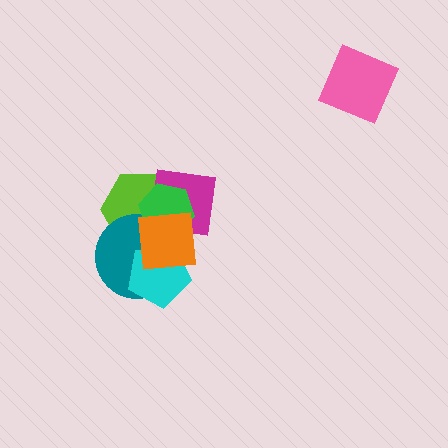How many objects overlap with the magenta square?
4 objects overlap with the magenta square.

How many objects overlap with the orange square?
5 objects overlap with the orange square.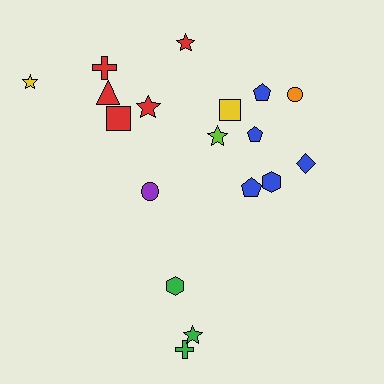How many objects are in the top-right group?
There are 8 objects.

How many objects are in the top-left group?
There are 6 objects.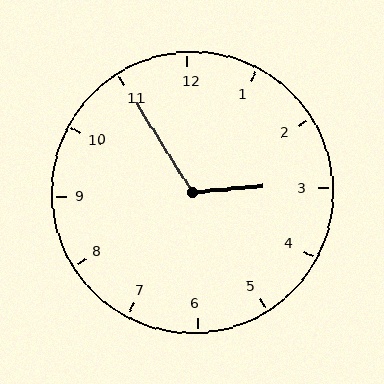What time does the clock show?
2:55.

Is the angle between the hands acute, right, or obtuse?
It is obtuse.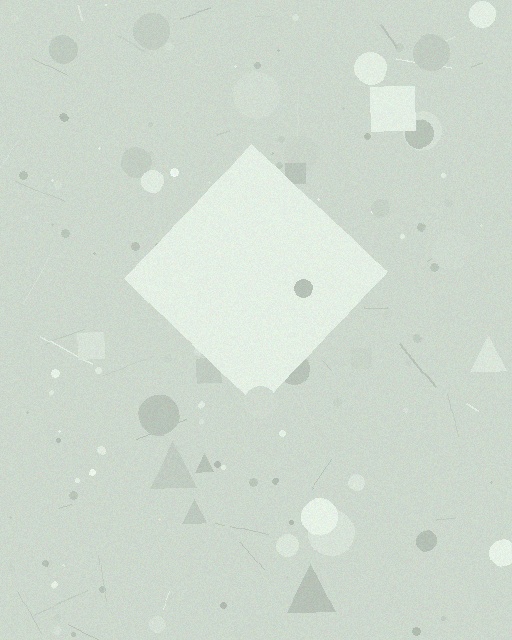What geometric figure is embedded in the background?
A diamond is embedded in the background.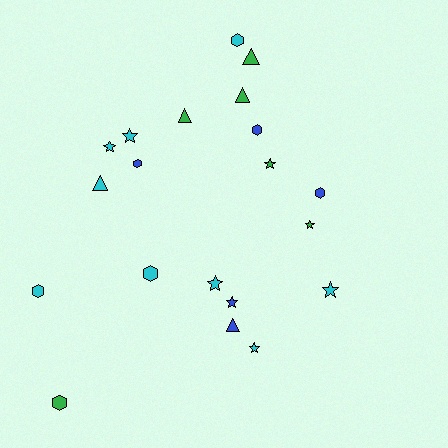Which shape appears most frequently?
Star, with 8 objects.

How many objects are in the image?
There are 20 objects.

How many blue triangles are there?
There is 1 blue triangle.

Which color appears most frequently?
Cyan, with 9 objects.